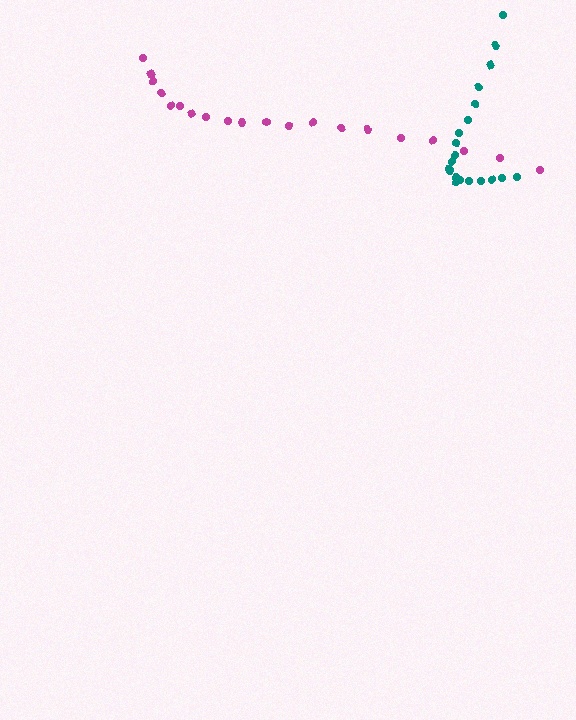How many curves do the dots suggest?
There are 2 distinct paths.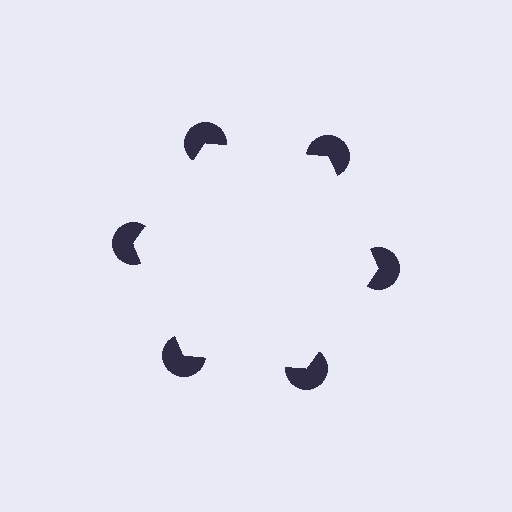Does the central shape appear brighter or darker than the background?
It typically appears slightly brighter than the background, even though no actual brightness change is drawn.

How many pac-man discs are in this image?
There are 6 — one at each vertex of the illusory hexagon.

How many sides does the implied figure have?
6 sides.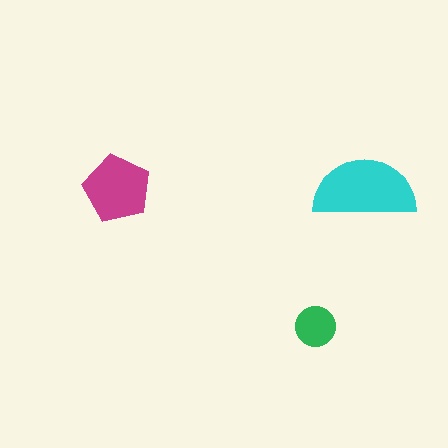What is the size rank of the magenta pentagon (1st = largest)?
2nd.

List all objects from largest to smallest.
The cyan semicircle, the magenta pentagon, the green circle.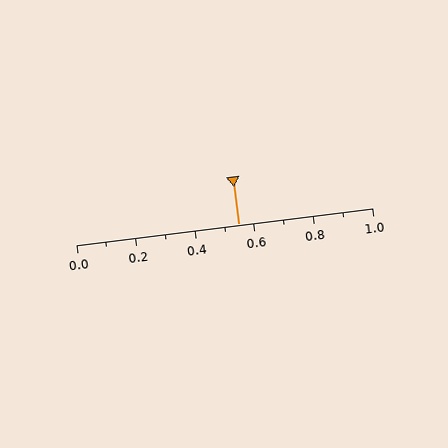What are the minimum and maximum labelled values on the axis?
The axis runs from 0.0 to 1.0.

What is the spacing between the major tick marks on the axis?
The major ticks are spaced 0.2 apart.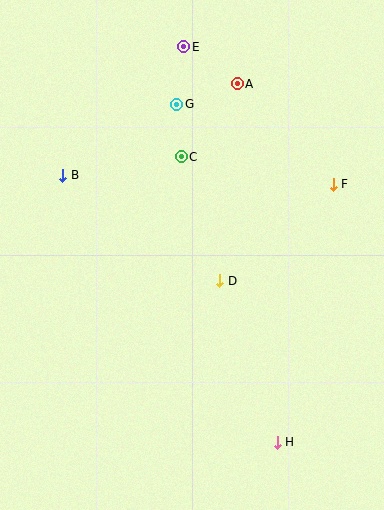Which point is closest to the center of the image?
Point D at (220, 281) is closest to the center.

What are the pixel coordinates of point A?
Point A is at (237, 84).